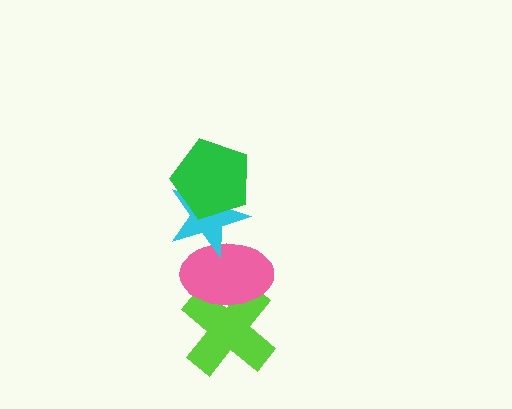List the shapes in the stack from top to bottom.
From top to bottom: the green pentagon, the cyan star, the pink ellipse, the lime cross.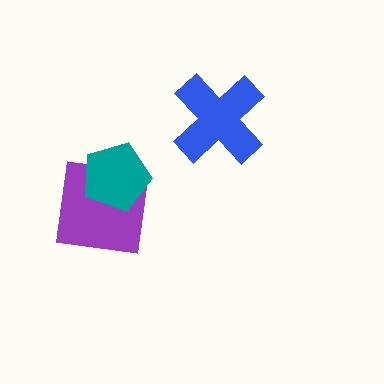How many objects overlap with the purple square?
1 object overlaps with the purple square.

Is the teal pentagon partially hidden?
No, no other shape covers it.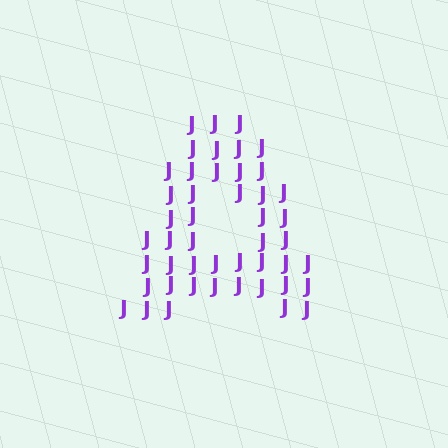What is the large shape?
The large shape is the letter A.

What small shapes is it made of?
It is made of small letter J's.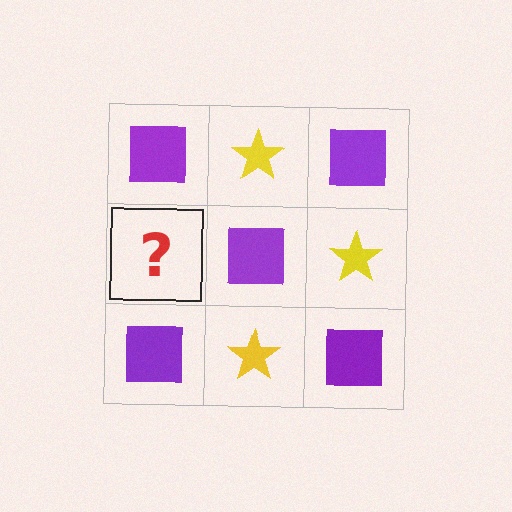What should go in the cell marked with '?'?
The missing cell should contain a yellow star.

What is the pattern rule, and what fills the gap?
The rule is that it alternates purple square and yellow star in a checkerboard pattern. The gap should be filled with a yellow star.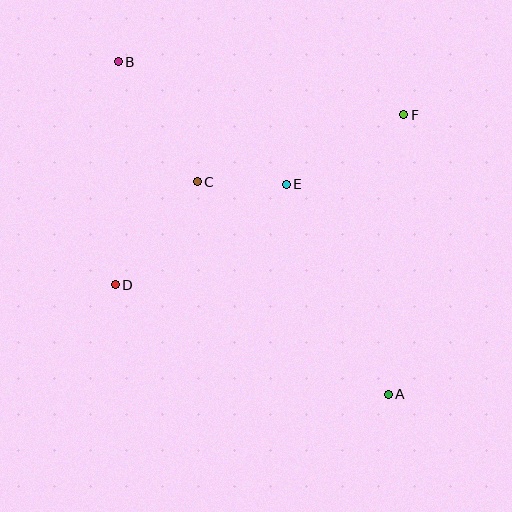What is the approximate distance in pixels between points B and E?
The distance between B and E is approximately 208 pixels.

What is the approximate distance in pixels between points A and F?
The distance between A and F is approximately 280 pixels.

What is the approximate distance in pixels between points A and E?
The distance between A and E is approximately 233 pixels.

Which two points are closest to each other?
Points C and E are closest to each other.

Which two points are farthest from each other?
Points A and B are farthest from each other.